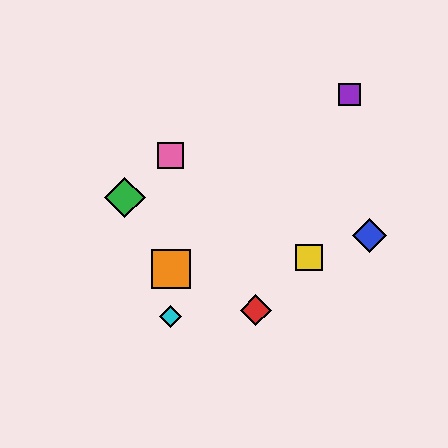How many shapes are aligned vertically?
3 shapes (the orange square, the cyan diamond, the pink square) are aligned vertically.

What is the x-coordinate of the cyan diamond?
The cyan diamond is at x≈171.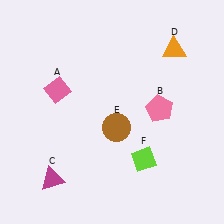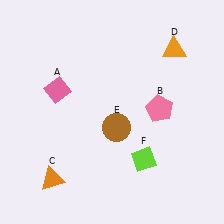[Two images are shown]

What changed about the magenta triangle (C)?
In Image 1, C is magenta. In Image 2, it changed to orange.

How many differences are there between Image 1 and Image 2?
There is 1 difference between the two images.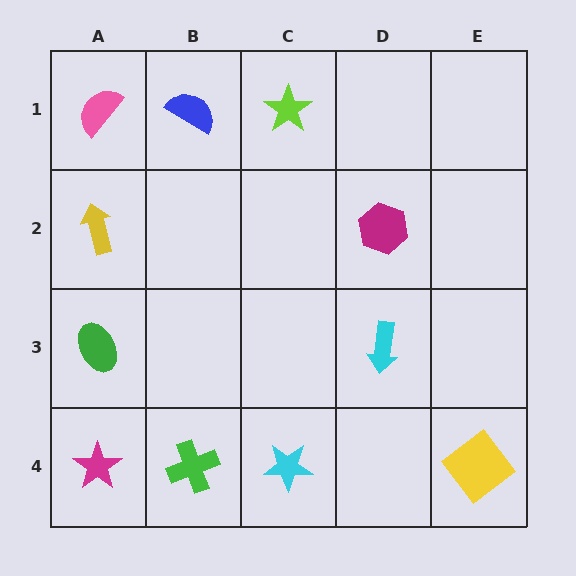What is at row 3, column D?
A cyan arrow.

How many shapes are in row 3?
2 shapes.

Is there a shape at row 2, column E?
No, that cell is empty.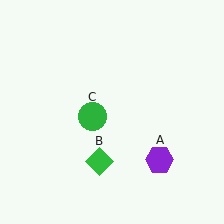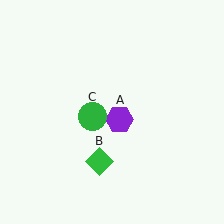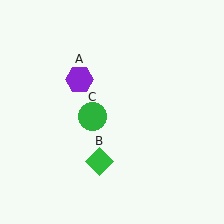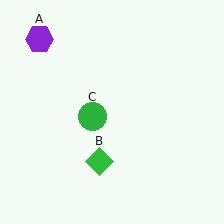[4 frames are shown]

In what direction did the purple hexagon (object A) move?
The purple hexagon (object A) moved up and to the left.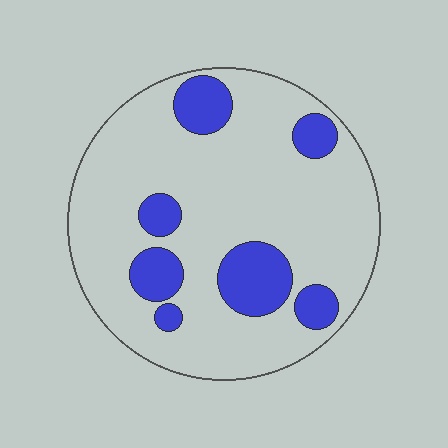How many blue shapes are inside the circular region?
7.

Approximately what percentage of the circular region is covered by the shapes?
Approximately 20%.